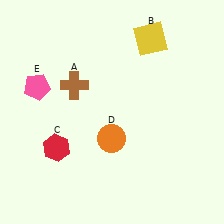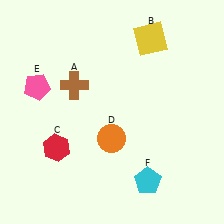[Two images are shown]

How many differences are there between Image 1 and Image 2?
There is 1 difference between the two images.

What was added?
A cyan pentagon (F) was added in Image 2.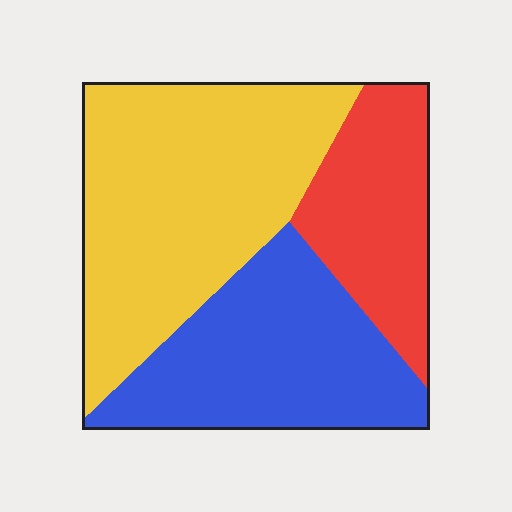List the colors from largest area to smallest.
From largest to smallest: yellow, blue, red.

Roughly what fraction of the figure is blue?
Blue takes up about one third (1/3) of the figure.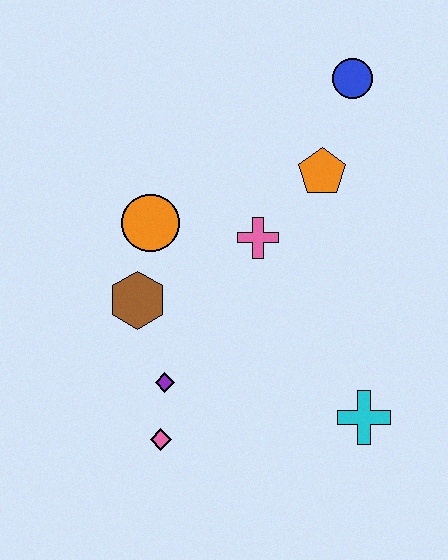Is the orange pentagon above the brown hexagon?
Yes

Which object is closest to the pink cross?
The orange pentagon is closest to the pink cross.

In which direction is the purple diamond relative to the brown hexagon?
The purple diamond is below the brown hexagon.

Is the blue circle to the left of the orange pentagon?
No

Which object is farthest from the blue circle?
The pink diamond is farthest from the blue circle.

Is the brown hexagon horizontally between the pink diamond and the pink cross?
No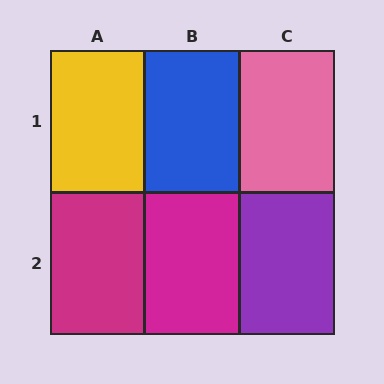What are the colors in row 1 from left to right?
Yellow, blue, pink.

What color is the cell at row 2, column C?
Purple.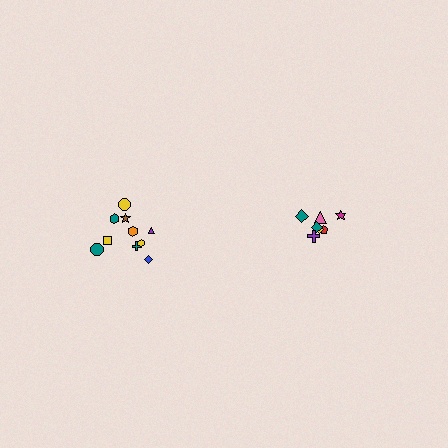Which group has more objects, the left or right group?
The left group.